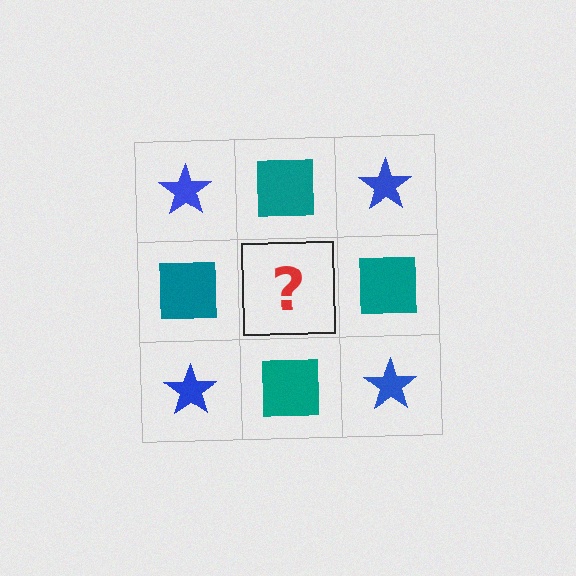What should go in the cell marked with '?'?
The missing cell should contain a blue star.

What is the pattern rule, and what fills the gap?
The rule is that it alternates blue star and teal square in a checkerboard pattern. The gap should be filled with a blue star.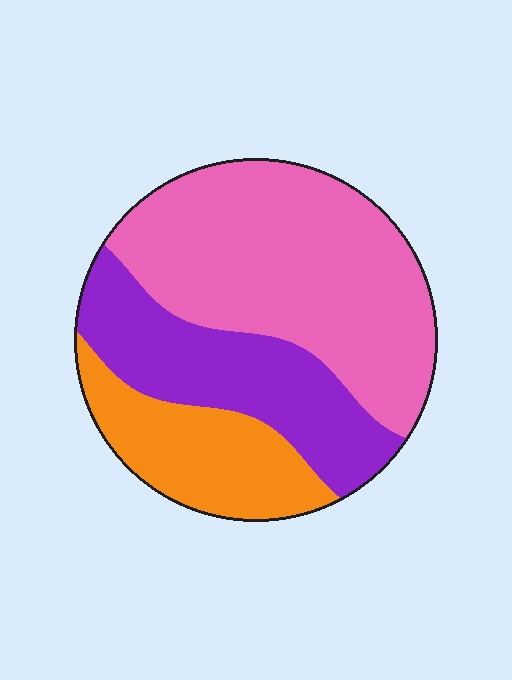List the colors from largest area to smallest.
From largest to smallest: pink, purple, orange.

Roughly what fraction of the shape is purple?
Purple takes up about one quarter (1/4) of the shape.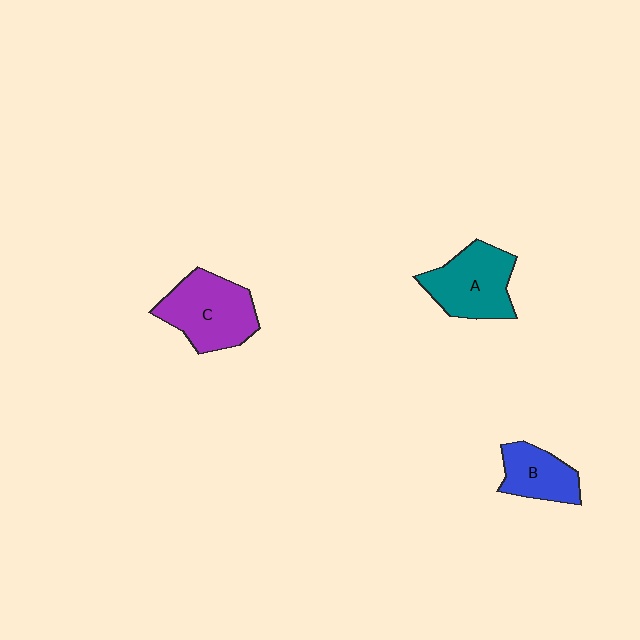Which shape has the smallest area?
Shape B (blue).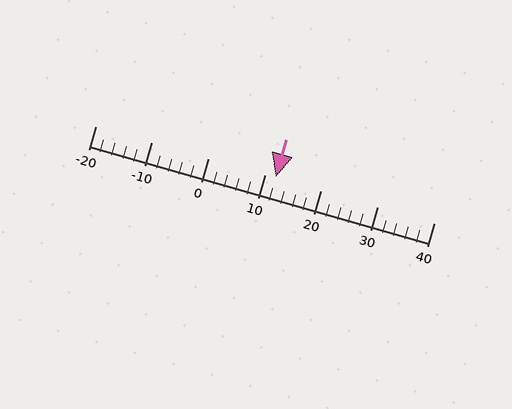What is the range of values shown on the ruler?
The ruler shows values from -20 to 40.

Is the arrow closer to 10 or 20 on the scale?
The arrow is closer to 10.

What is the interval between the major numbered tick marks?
The major tick marks are spaced 10 units apart.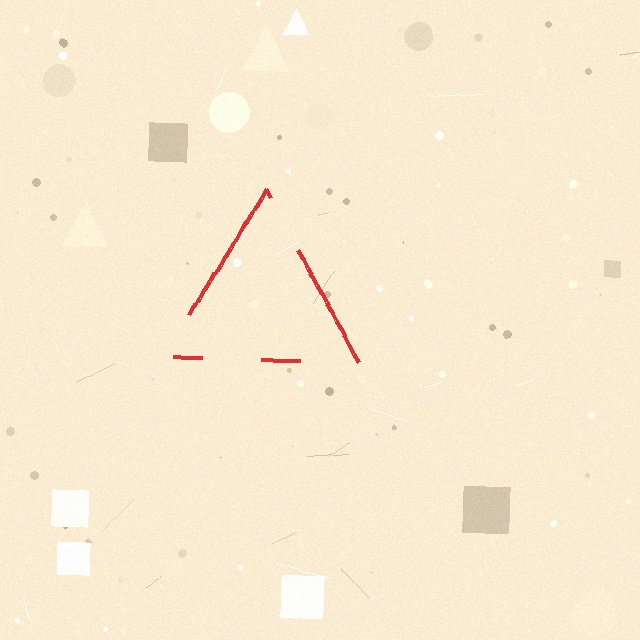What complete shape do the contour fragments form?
The contour fragments form a triangle.